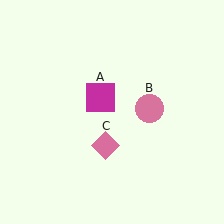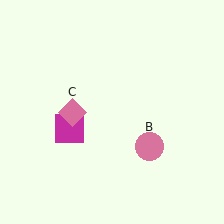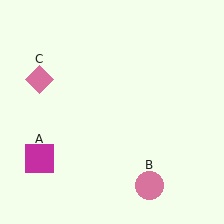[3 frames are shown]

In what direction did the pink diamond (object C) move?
The pink diamond (object C) moved up and to the left.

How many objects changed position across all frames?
3 objects changed position: magenta square (object A), pink circle (object B), pink diamond (object C).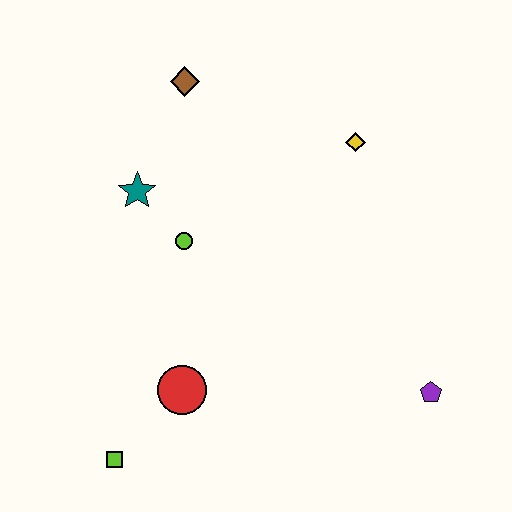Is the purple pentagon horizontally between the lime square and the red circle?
No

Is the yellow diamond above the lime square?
Yes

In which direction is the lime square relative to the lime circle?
The lime square is below the lime circle.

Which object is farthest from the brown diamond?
The purple pentagon is farthest from the brown diamond.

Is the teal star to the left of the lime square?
No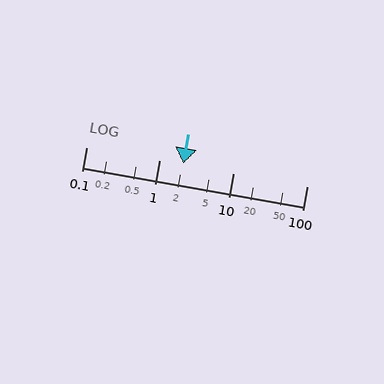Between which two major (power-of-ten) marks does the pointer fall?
The pointer is between 1 and 10.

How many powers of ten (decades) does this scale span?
The scale spans 3 decades, from 0.1 to 100.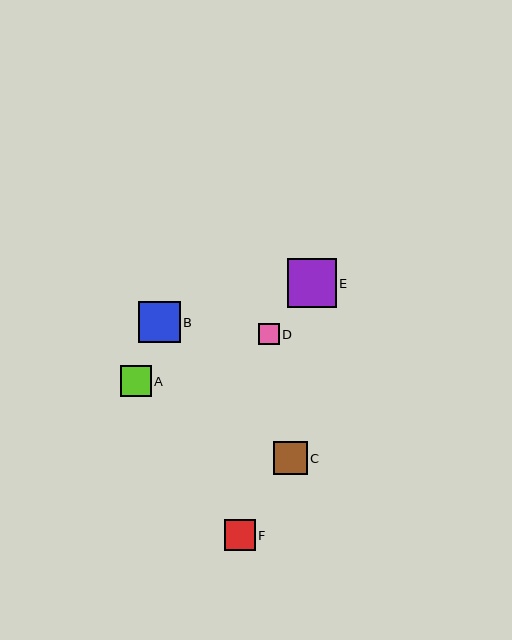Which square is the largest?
Square E is the largest with a size of approximately 49 pixels.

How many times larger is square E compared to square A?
Square E is approximately 1.6 times the size of square A.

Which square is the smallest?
Square D is the smallest with a size of approximately 21 pixels.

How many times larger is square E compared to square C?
Square E is approximately 1.5 times the size of square C.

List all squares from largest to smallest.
From largest to smallest: E, B, C, A, F, D.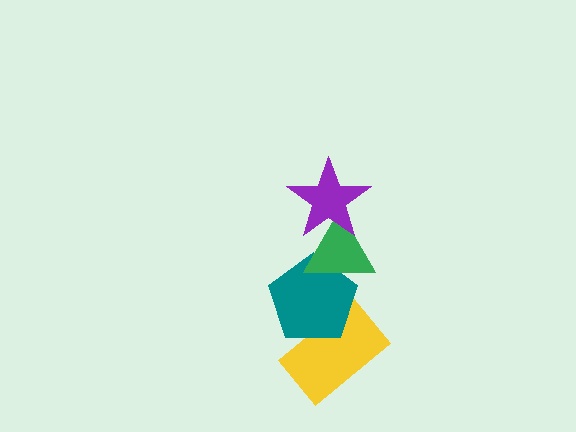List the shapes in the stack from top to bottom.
From top to bottom: the purple star, the green triangle, the teal pentagon, the yellow rectangle.